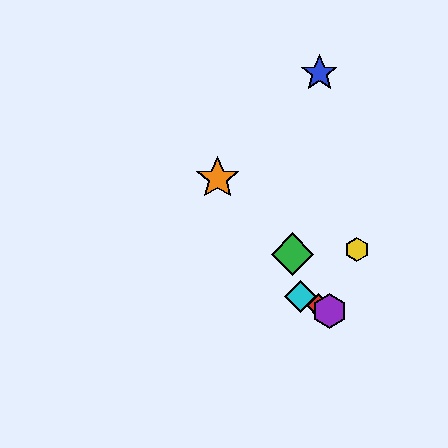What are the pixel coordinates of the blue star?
The blue star is at (319, 73).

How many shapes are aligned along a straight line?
3 shapes (the red diamond, the purple hexagon, the cyan diamond) are aligned along a straight line.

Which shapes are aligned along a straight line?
The red diamond, the purple hexagon, the cyan diamond are aligned along a straight line.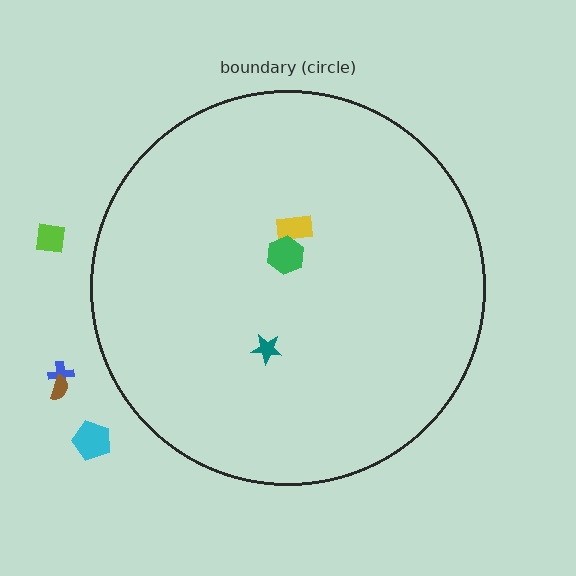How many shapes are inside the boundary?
3 inside, 4 outside.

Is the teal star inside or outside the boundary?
Inside.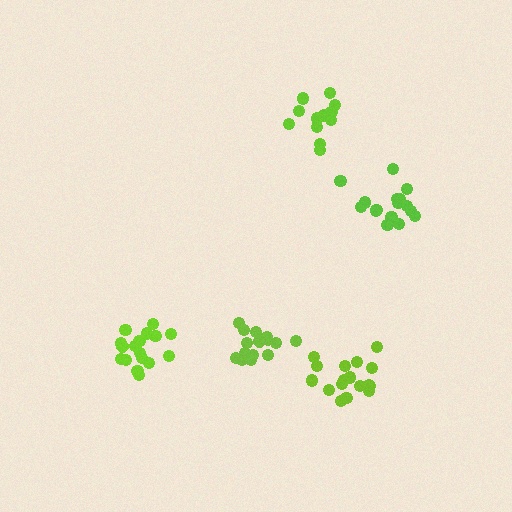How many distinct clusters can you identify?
There are 5 distinct clusters.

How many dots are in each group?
Group 1: 16 dots, Group 2: 17 dots, Group 3: 17 dots, Group 4: 17 dots, Group 5: 12 dots (79 total).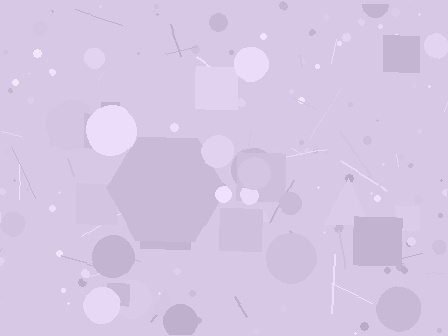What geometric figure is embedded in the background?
A hexagon is embedded in the background.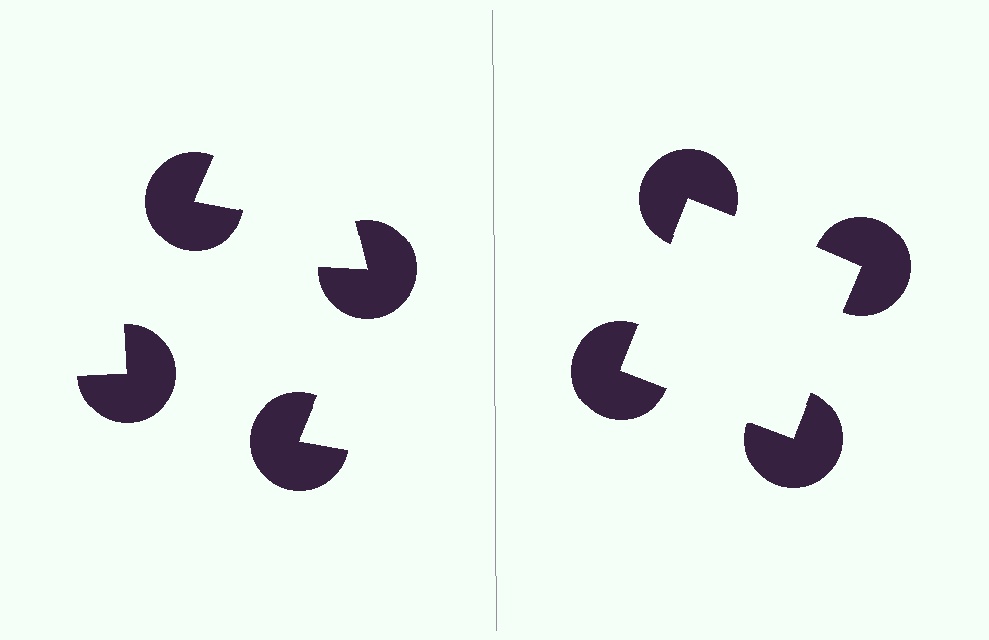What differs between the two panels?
The pac-man discs are positioned identically on both sides; only the wedge orientations differ. On the right they align to a square; on the left they are misaligned.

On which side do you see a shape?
An illusory square appears on the right side. On the left side the wedge cuts are rotated, so no coherent shape forms.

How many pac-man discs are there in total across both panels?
8 — 4 on each side.